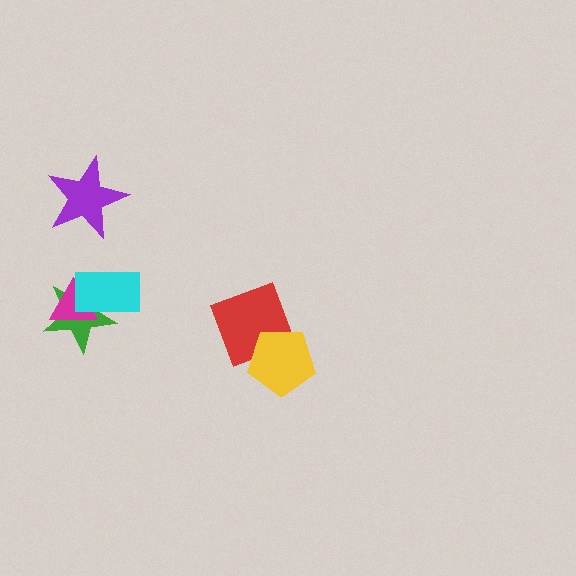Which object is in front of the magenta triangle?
The cyan rectangle is in front of the magenta triangle.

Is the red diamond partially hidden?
Yes, it is partially covered by another shape.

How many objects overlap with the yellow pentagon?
1 object overlaps with the yellow pentagon.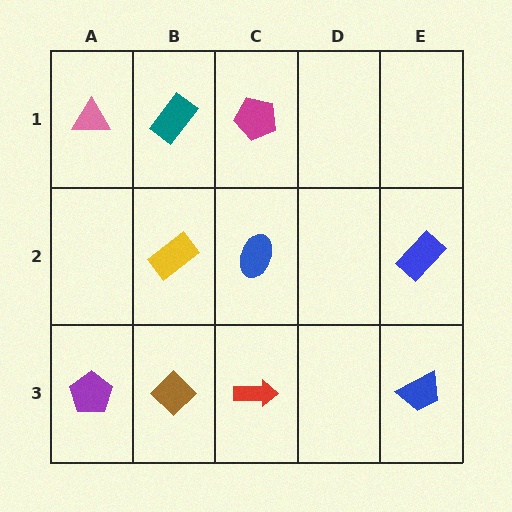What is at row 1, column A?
A pink triangle.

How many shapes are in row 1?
3 shapes.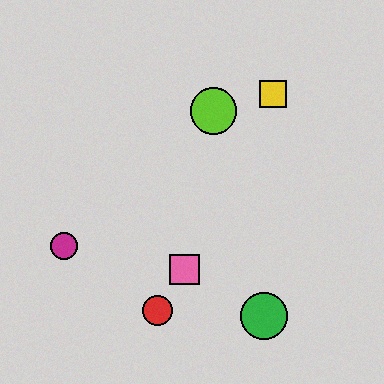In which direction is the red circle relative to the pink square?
The red circle is below the pink square.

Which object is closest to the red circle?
The pink square is closest to the red circle.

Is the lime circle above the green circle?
Yes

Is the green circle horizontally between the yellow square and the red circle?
Yes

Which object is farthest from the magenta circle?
The yellow square is farthest from the magenta circle.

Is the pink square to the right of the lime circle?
No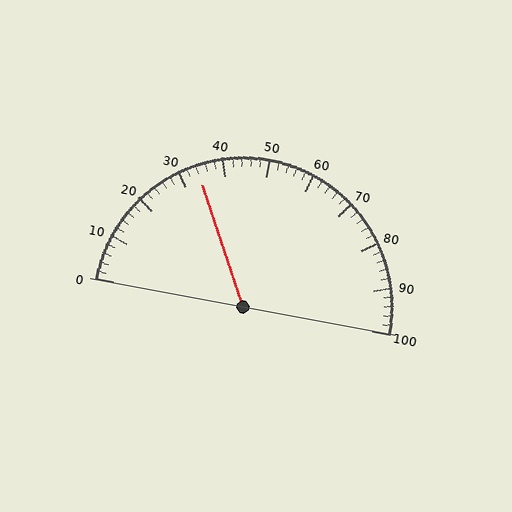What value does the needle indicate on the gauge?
The needle indicates approximately 34.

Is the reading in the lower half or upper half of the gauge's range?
The reading is in the lower half of the range (0 to 100).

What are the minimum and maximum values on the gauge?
The gauge ranges from 0 to 100.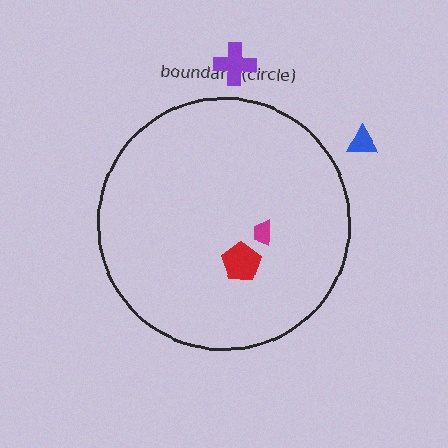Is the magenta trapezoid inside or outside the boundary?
Inside.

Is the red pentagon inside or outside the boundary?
Inside.